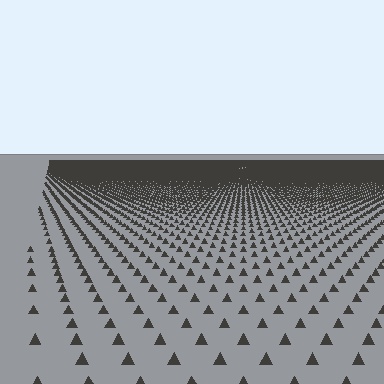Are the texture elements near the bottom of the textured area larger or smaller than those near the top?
Larger. Near the bottom, elements are closer to the viewer and appear at a bigger on-screen size.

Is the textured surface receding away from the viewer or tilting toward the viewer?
The surface is receding away from the viewer. Texture elements get smaller and denser toward the top.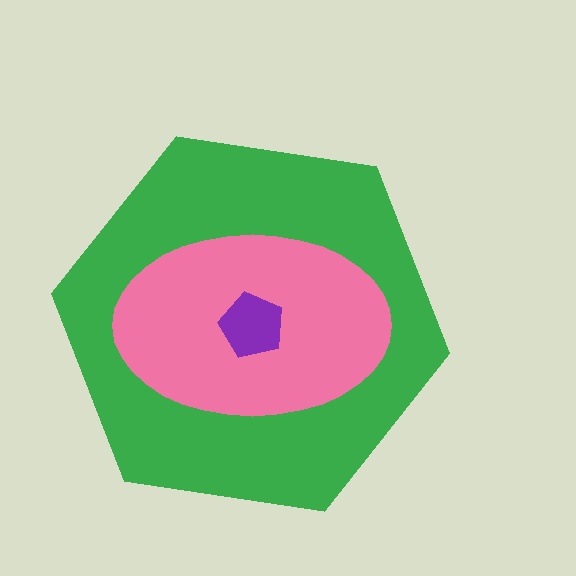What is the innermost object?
The purple pentagon.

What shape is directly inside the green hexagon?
The pink ellipse.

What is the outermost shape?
The green hexagon.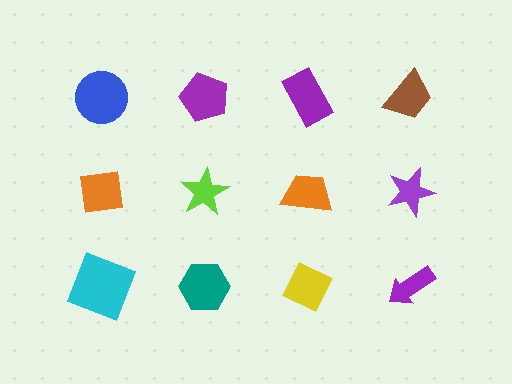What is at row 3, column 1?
A cyan square.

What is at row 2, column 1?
An orange square.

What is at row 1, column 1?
A blue circle.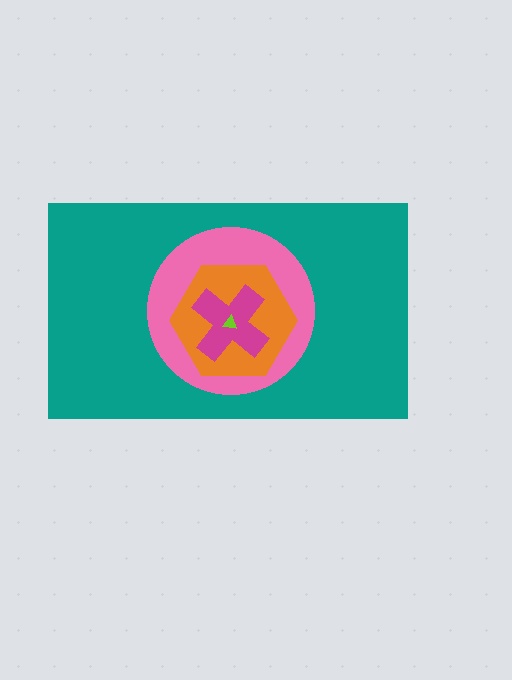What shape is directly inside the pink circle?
The orange hexagon.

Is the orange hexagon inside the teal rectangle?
Yes.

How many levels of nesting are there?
5.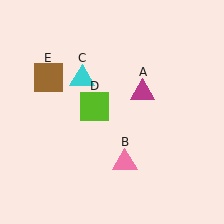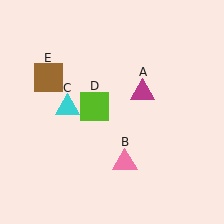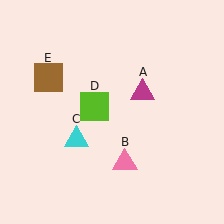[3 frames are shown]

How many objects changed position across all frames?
1 object changed position: cyan triangle (object C).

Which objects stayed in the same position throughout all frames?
Magenta triangle (object A) and pink triangle (object B) and lime square (object D) and brown square (object E) remained stationary.